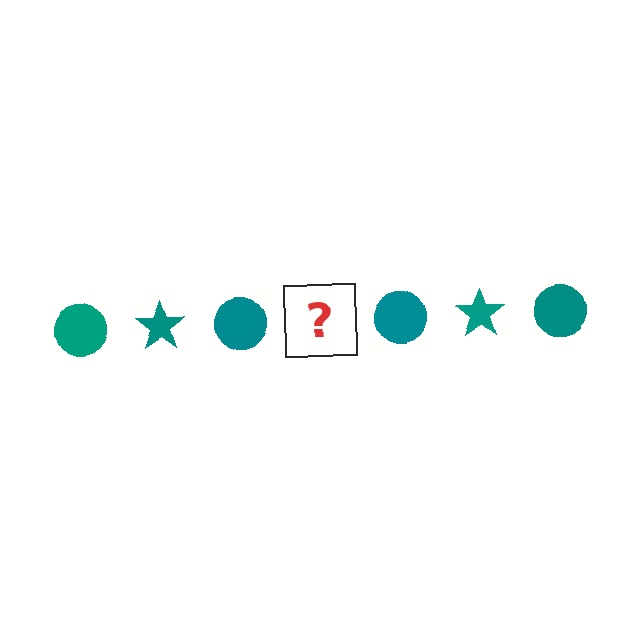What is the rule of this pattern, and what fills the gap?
The rule is that the pattern cycles through circle, star shapes in teal. The gap should be filled with a teal star.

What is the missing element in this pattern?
The missing element is a teal star.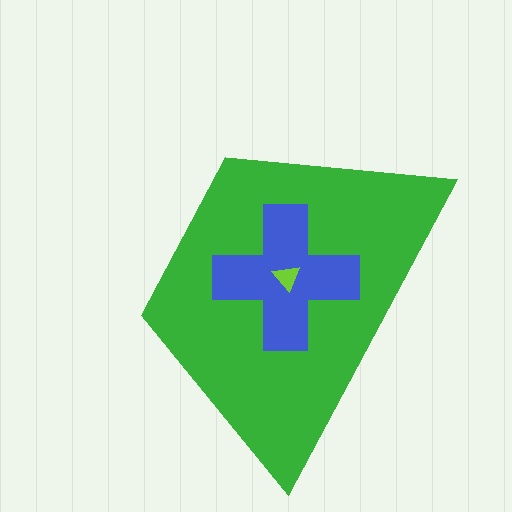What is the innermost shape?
The lime triangle.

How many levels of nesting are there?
3.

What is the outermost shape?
The green trapezoid.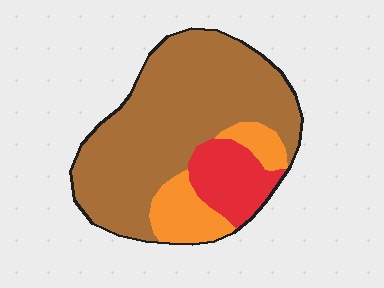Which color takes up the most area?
Brown, at roughly 70%.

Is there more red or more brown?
Brown.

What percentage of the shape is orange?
Orange takes up about one sixth (1/6) of the shape.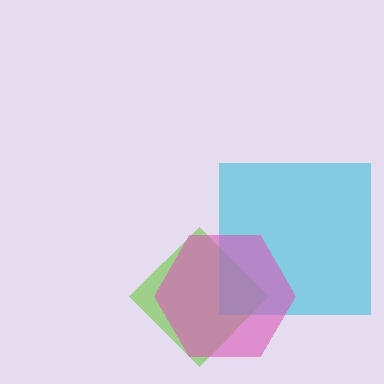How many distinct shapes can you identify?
There are 3 distinct shapes: a lime diamond, a cyan square, a pink hexagon.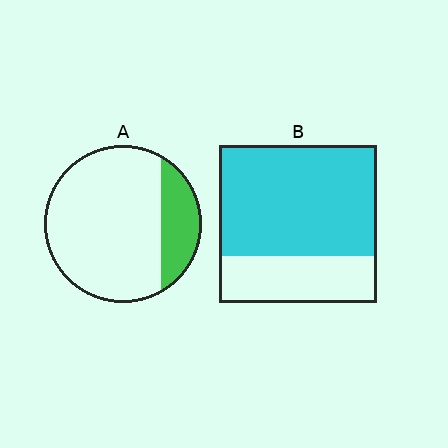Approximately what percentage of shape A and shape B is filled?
A is approximately 20% and B is approximately 70%.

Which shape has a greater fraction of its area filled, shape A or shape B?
Shape B.